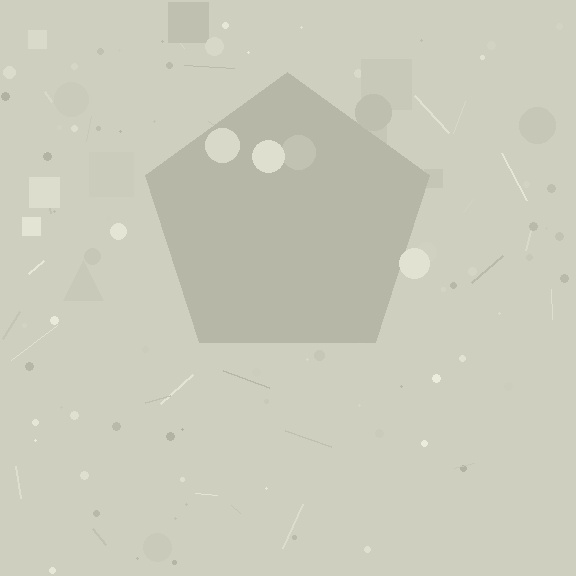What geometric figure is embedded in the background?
A pentagon is embedded in the background.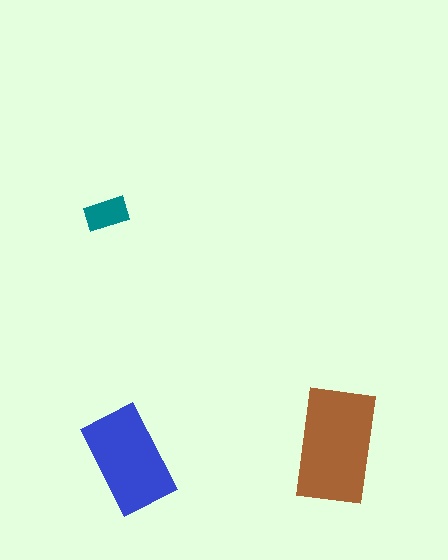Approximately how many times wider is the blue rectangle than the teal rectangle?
About 2.5 times wider.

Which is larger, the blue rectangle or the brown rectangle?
The brown one.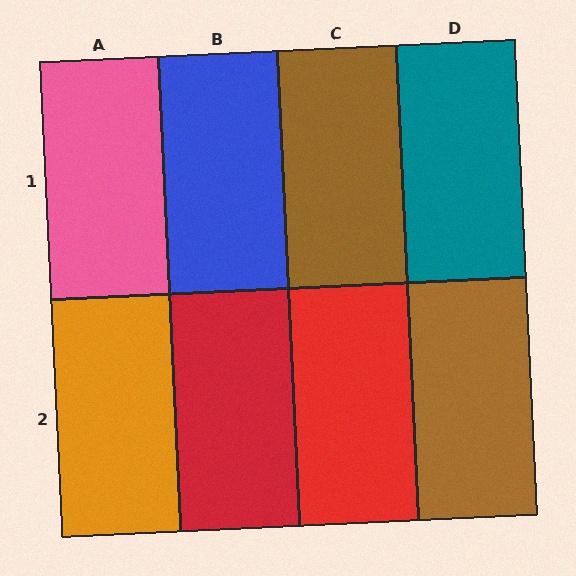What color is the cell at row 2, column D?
Brown.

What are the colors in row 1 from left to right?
Pink, blue, brown, teal.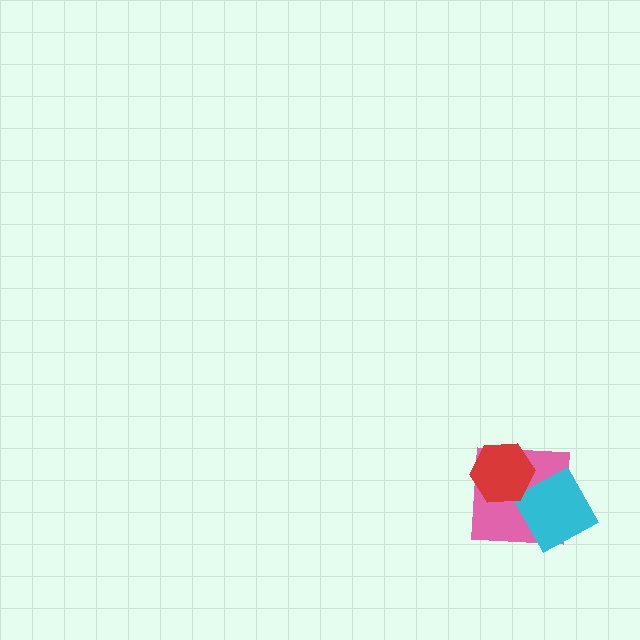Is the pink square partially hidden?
Yes, it is partially covered by another shape.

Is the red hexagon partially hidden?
No, no other shape covers it.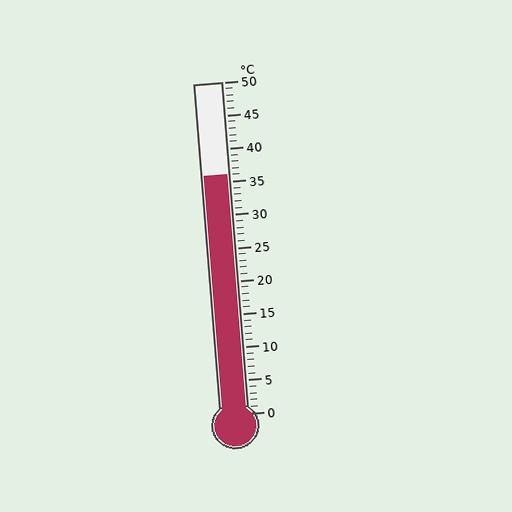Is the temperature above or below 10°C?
The temperature is above 10°C.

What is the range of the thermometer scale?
The thermometer scale ranges from 0°C to 50°C.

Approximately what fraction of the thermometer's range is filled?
The thermometer is filled to approximately 70% of its range.